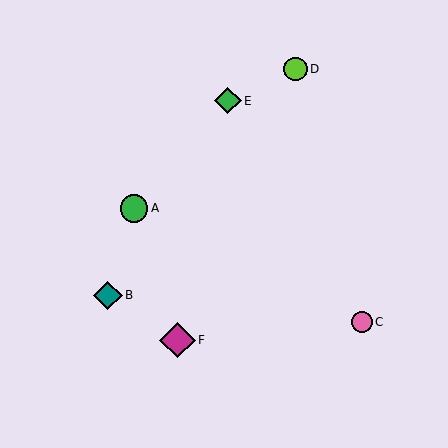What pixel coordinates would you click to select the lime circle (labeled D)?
Click at (296, 69) to select the lime circle D.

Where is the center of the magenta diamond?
The center of the magenta diamond is at (177, 340).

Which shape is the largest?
The magenta diamond (labeled F) is the largest.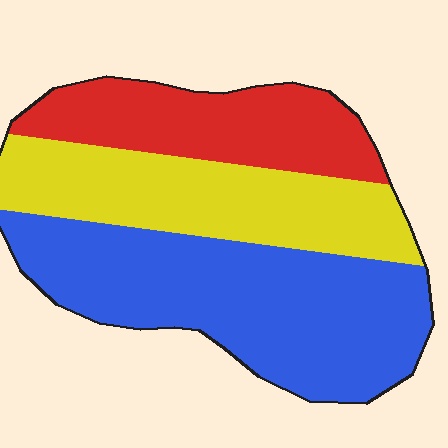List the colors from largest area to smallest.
From largest to smallest: blue, yellow, red.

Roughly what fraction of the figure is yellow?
Yellow covers 30% of the figure.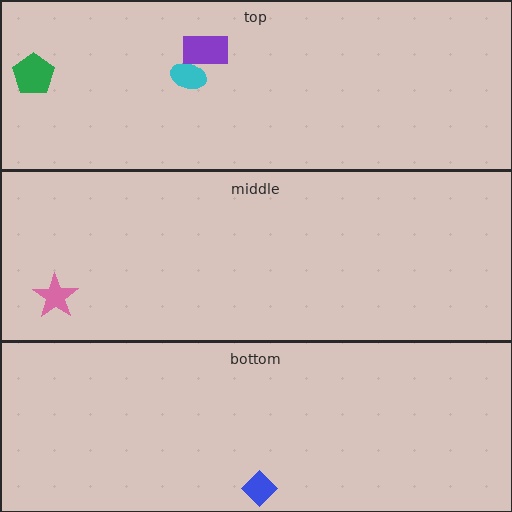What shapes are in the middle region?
The pink star.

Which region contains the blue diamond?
The bottom region.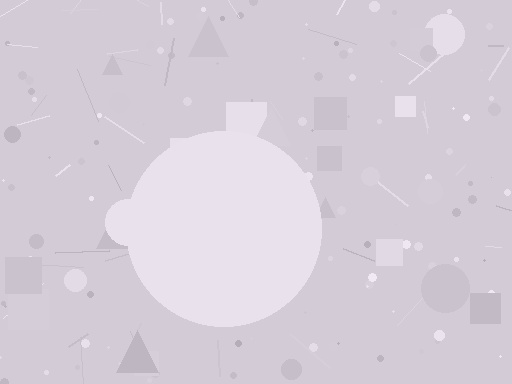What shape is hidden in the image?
A circle is hidden in the image.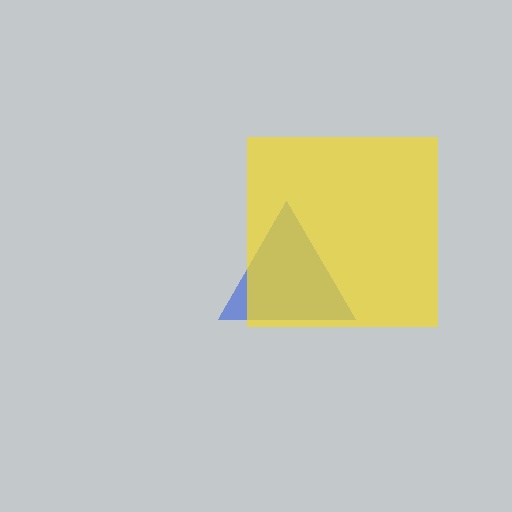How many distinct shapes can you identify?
There are 2 distinct shapes: a blue triangle, a yellow square.